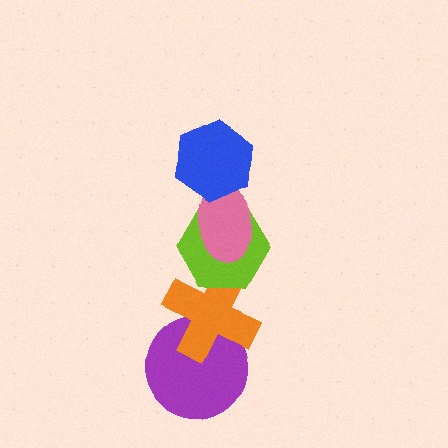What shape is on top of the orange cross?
The lime hexagon is on top of the orange cross.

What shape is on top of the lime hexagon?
The pink ellipse is on top of the lime hexagon.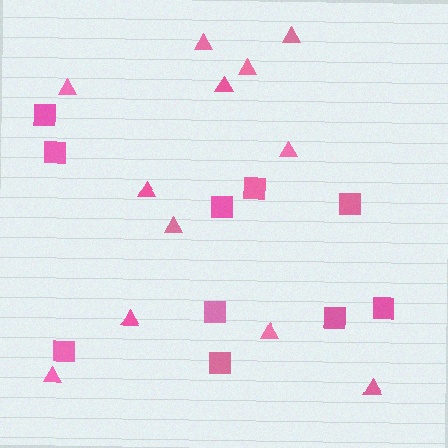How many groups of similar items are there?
There are 2 groups: one group of triangles (12) and one group of squares (10).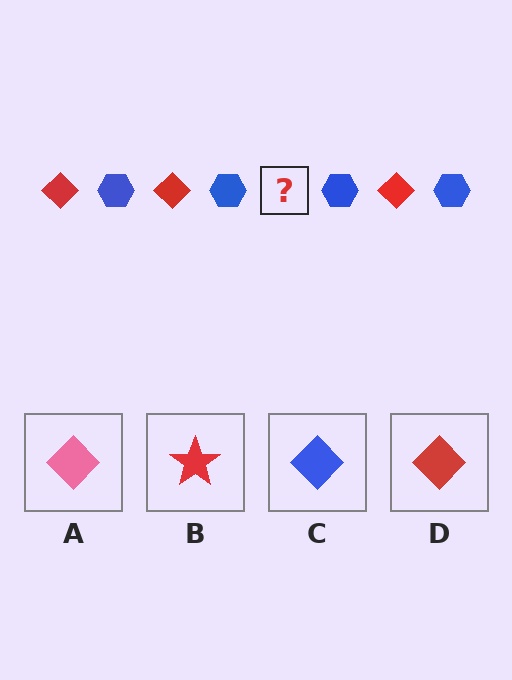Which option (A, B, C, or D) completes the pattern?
D.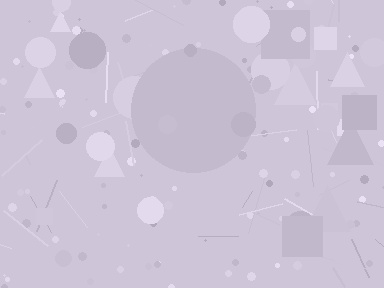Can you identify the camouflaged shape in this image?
The camouflaged shape is a circle.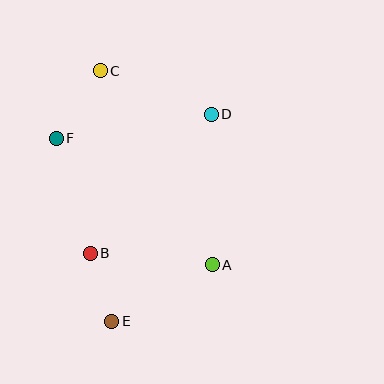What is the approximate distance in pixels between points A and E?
The distance between A and E is approximately 115 pixels.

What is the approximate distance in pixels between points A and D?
The distance between A and D is approximately 151 pixels.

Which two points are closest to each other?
Points B and E are closest to each other.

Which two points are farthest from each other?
Points C and E are farthest from each other.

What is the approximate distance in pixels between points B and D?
The distance between B and D is approximately 184 pixels.